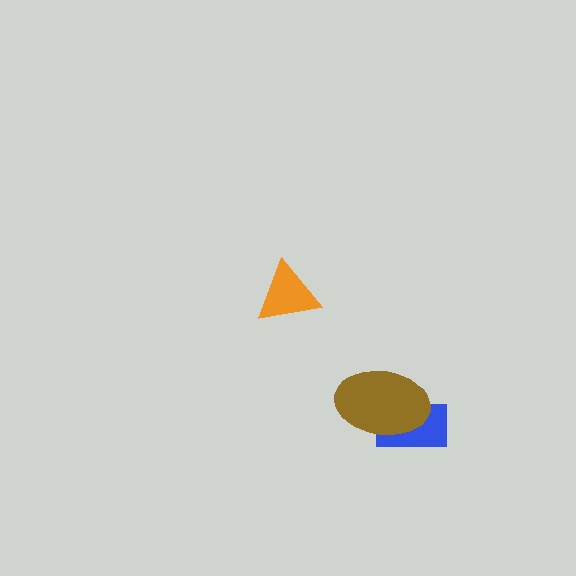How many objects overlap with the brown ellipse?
1 object overlaps with the brown ellipse.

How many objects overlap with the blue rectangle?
1 object overlaps with the blue rectangle.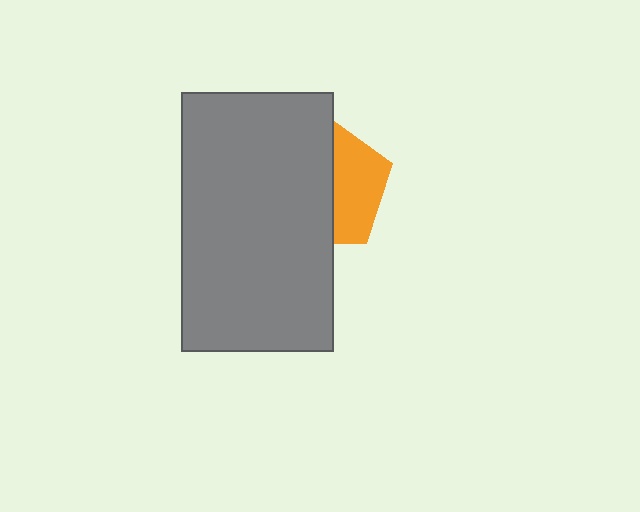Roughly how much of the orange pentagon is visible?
A small part of it is visible (roughly 40%).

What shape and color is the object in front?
The object in front is a gray rectangle.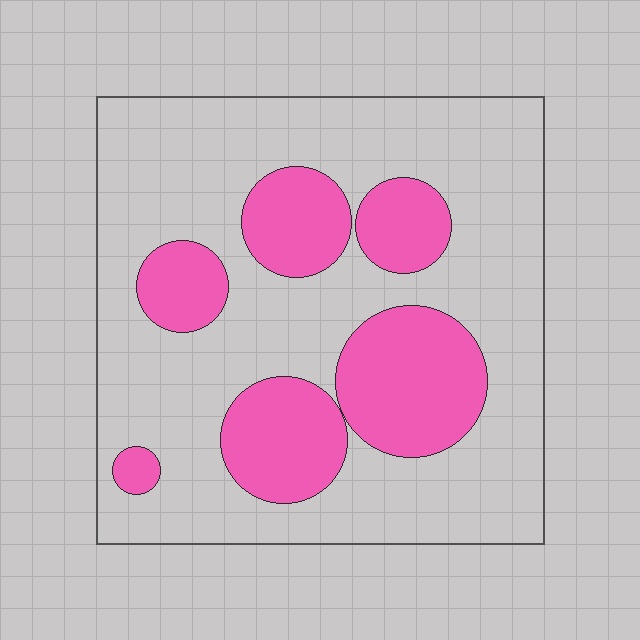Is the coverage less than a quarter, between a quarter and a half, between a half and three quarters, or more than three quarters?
Between a quarter and a half.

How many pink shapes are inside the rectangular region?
6.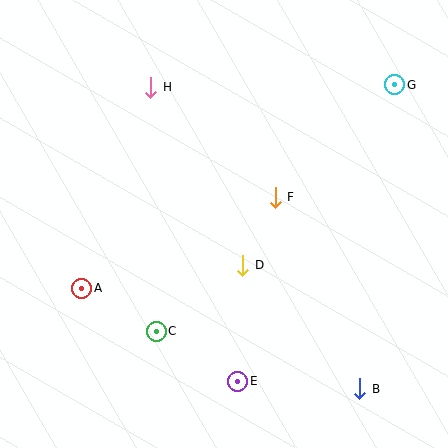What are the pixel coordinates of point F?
Point F is at (275, 197).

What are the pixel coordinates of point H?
Point H is at (151, 87).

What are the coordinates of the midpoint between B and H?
The midpoint between B and H is at (255, 238).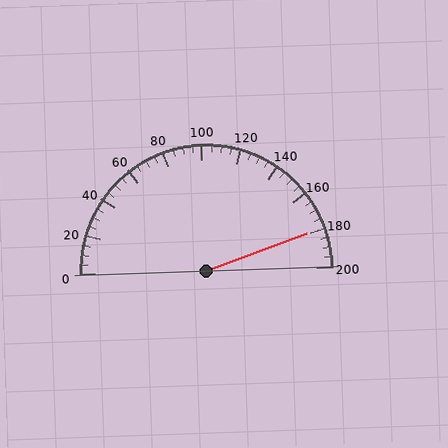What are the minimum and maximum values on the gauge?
The gauge ranges from 0 to 200.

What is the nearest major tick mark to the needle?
The nearest major tick mark is 180.